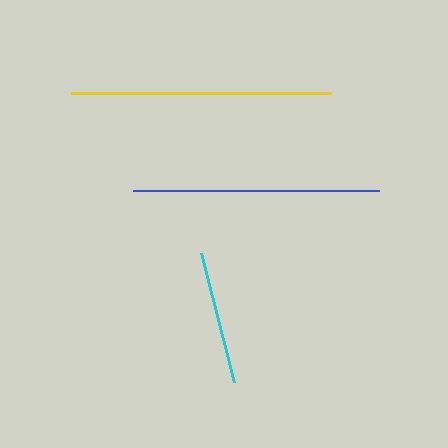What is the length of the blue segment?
The blue segment is approximately 246 pixels long.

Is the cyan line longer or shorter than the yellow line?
The yellow line is longer than the cyan line.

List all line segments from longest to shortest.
From longest to shortest: yellow, blue, cyan.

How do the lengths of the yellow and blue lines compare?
The yellow and blue lines are approximately the same length.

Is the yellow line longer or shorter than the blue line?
The yellow line is longer than the blue line.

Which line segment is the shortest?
The cyan line is the shortest at approximately 133 pixels.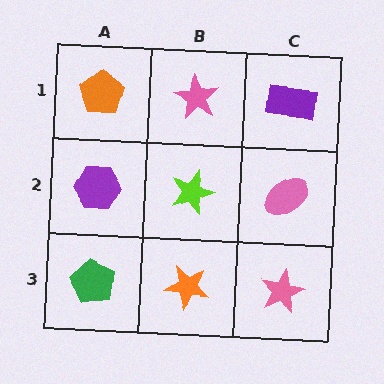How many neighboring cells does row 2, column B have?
4.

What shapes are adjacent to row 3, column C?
A pink ellipse (row 2, column C), an orange star (row 3, column B).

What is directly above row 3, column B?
A lime star.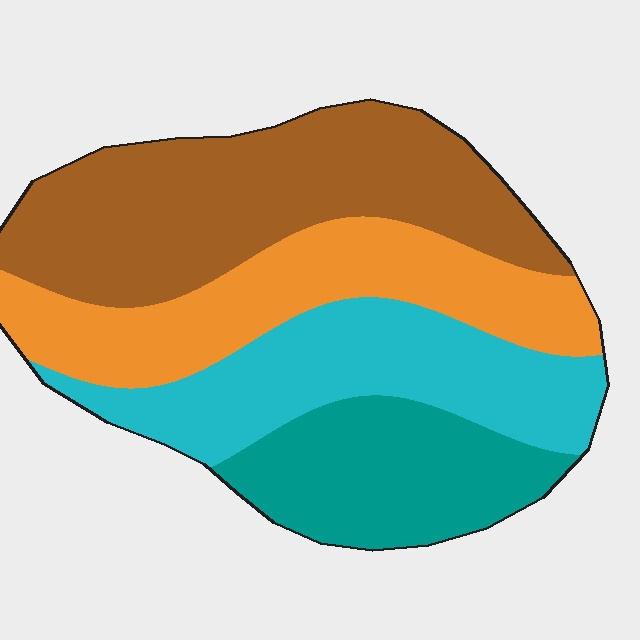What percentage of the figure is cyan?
Cyan covers about 25% of the figure.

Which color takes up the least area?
Teal, at roughly 20%.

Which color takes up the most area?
Brown, at roughly 35%.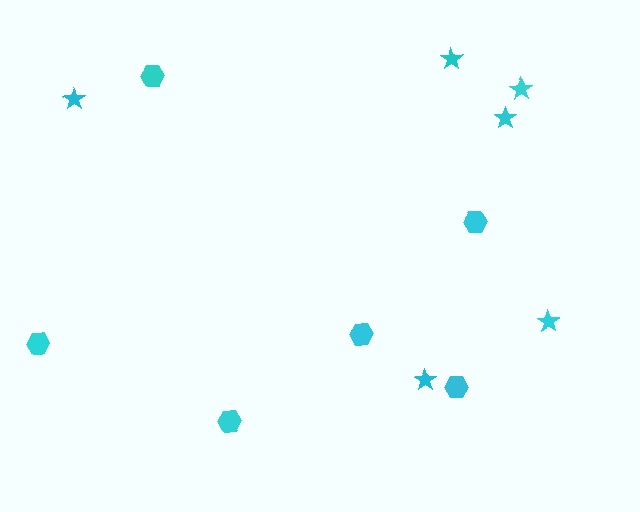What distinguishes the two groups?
There are 2 groups: one group of stars (6) and one group of hexagons (6).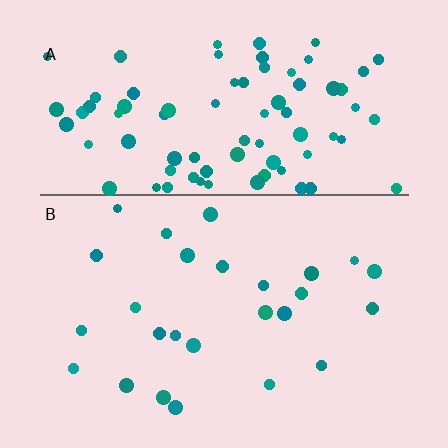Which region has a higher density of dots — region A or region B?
A (the top).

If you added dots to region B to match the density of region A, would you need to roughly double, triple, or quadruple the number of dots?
Approximately triple.